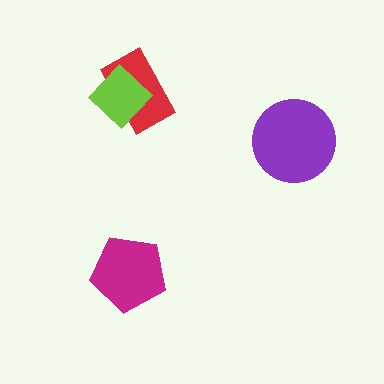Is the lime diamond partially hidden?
No, no other shape covers it.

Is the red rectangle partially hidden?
Yes, it is partially covered by another shape.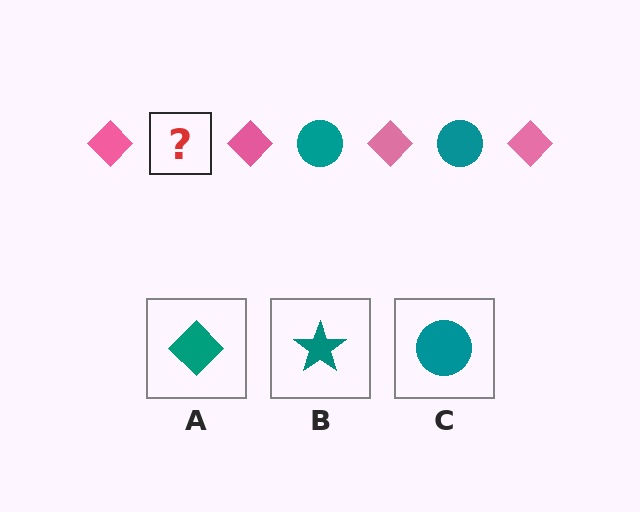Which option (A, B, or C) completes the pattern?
C.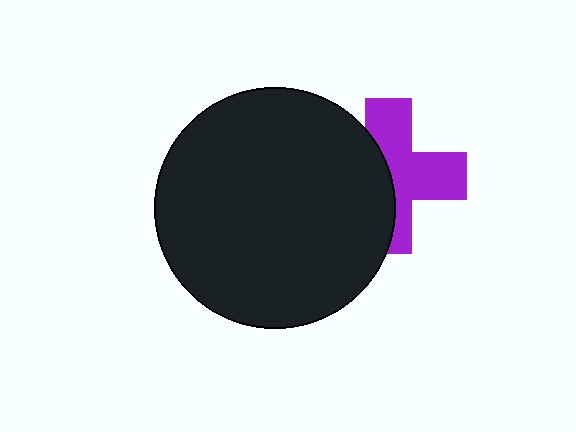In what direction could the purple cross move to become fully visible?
The purple cross could move right. That would shift it out from behind the black circle entirely.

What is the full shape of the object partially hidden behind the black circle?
The partially hidden object is a purple cross.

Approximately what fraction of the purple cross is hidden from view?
Roughly 44% of the purple cross is hidden behind the black circle.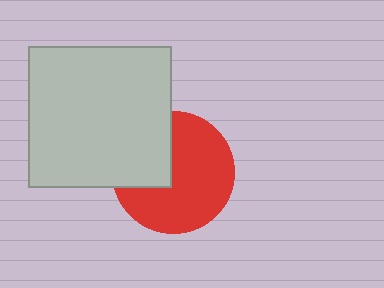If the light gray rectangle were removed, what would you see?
You would see the complete red circle.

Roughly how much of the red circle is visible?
Most of it is visible (roughly 69%).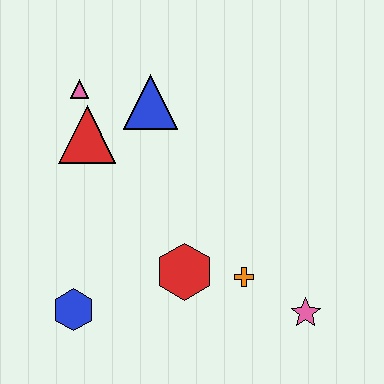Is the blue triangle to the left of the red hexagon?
Yes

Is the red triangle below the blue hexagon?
No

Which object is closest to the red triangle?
The pink triangle is closest to the red triangle.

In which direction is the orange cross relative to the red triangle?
The orange cross is to the right of the red triangle.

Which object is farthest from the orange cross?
The pink triangle is farthest from the orange cross.